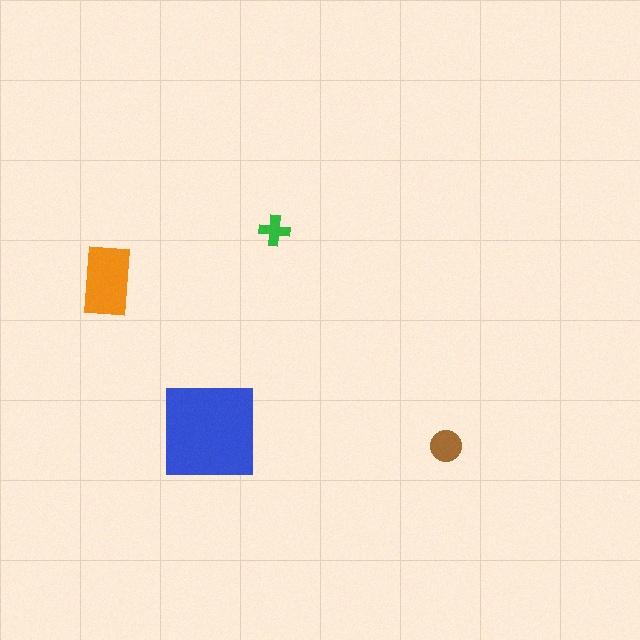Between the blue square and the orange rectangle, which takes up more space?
The blue square.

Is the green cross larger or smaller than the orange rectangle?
Smaller.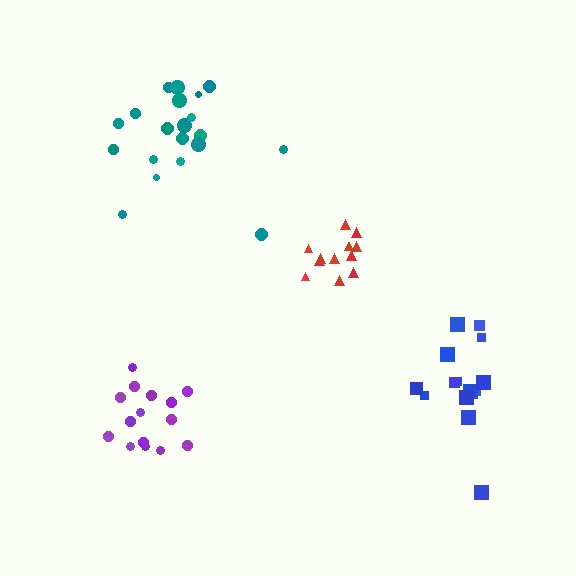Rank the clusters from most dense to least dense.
purple, red, blue, teal.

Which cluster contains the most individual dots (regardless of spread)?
Teal (20).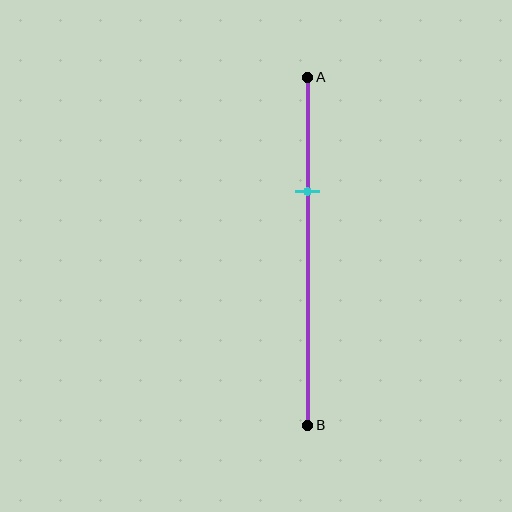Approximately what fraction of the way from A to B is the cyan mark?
The cyan mark is approximately 35% of the way from A to B.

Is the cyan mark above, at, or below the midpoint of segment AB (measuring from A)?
The cyan mark is above the midpoint of segment AB.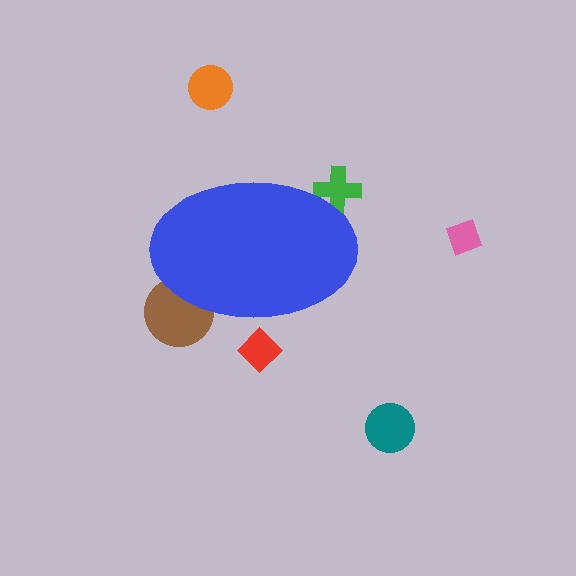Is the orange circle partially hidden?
No, the orange circle is fully visible.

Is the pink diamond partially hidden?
No, the pink diamond is fully visible.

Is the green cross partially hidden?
Yes, the green cross is partially hidden behind the blue ellipse.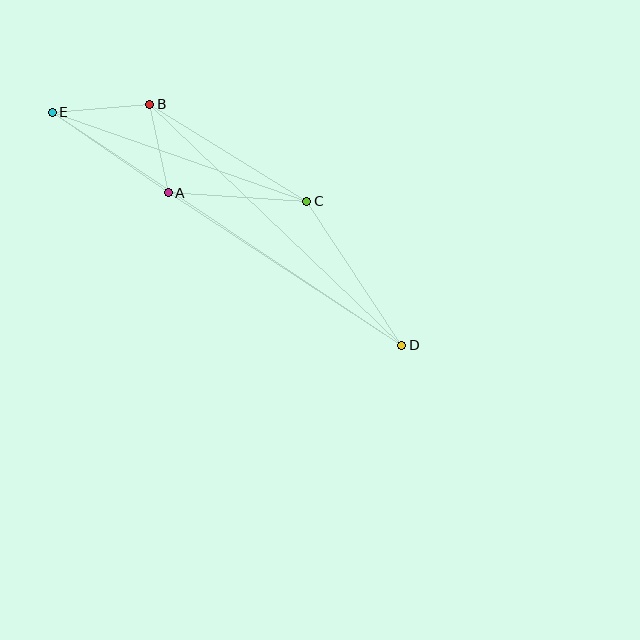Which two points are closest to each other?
Points A and B are closest to each other.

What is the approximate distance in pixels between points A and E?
The distance between A and E is approximately 141 pixels.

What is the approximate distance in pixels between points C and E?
The distance between C and E is approximately 270 pixels.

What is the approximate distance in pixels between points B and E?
The distance between B and E is approximately 98 pixels.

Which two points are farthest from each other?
Points D and E are farthest from each other.